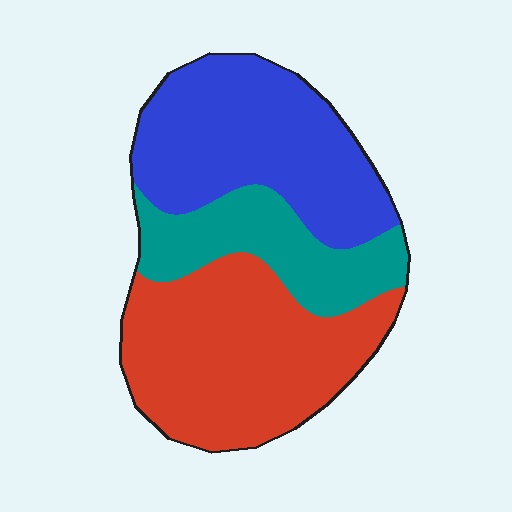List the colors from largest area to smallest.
From largest to smallest: red, blue, teal.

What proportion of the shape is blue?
Blue takes up about three eighths (3/8) of the shape.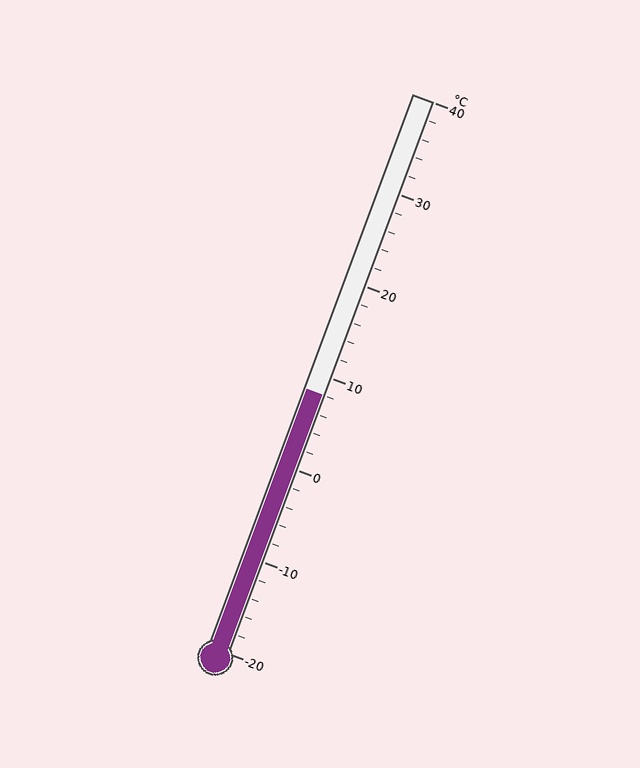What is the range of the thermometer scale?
The thermometer scale ranges from -20°C to 40°C.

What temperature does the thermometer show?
The thermometer shows approximately 8°C.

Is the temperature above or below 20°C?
The temperature is below 20°C.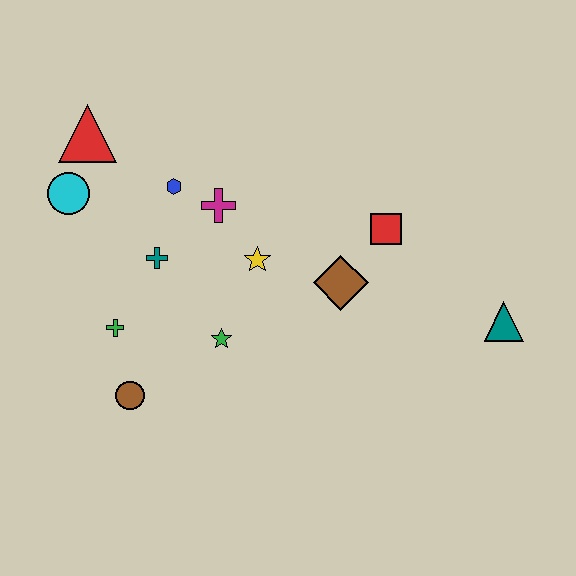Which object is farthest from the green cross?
The teal triangle is farthest from the green cross.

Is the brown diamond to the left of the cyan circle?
No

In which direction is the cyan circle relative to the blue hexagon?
The cyan circle is to the left of the blue hexagon.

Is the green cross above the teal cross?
No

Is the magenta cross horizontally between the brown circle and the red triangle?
No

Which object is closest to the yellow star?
The magenta cross is closest to the yellow star.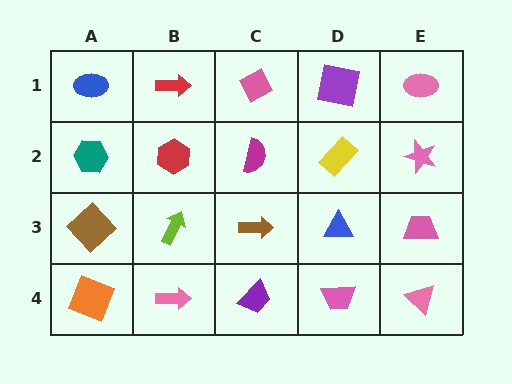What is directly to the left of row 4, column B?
An orange square.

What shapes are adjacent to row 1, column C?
A magenta semicircle (row 2, column C), a red arrow (row 1, column B), a purple square (row 1, column D).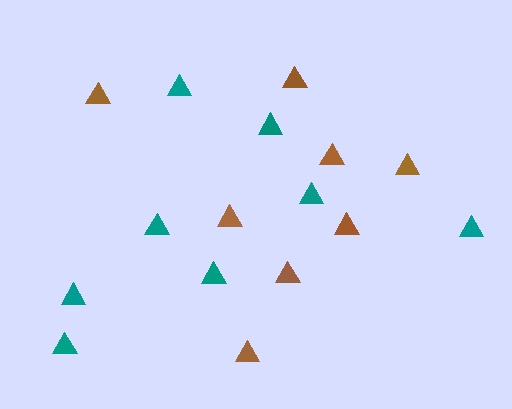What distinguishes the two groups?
There are 2 groups: one group of brown triangles (8) and one group of teal triangles (8).